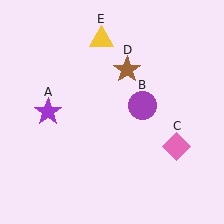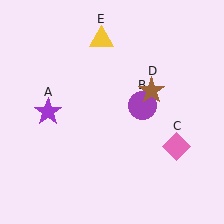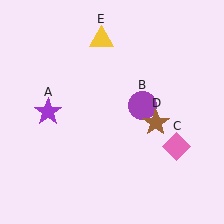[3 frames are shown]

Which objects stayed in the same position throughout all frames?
Purple star (object A) and purple circle (object B) and pink diamond (object C) and yellow triangle (object E) remained stationary.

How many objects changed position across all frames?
1 object changed position: brown star (object D).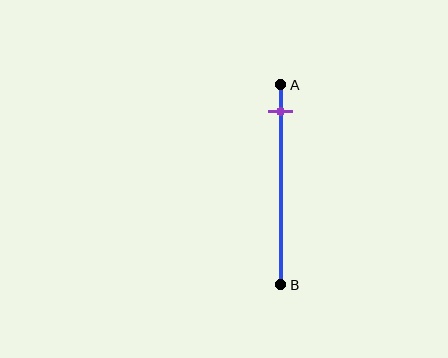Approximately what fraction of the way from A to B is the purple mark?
The purple mark is approximately 15% of the way from A to B.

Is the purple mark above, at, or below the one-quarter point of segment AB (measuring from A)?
The purple mark is above the one-quarter point of segment AB.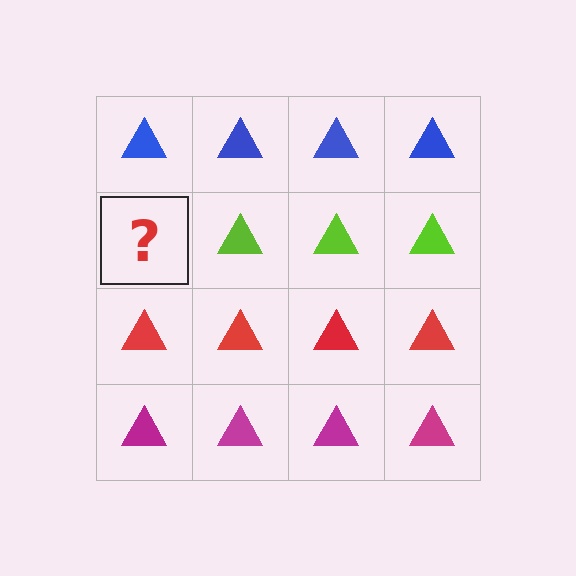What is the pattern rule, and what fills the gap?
The rule is that each row has a consistent color. The gap should be filled with a lime triangle.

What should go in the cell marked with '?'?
The missing cell should contain a lime triangle.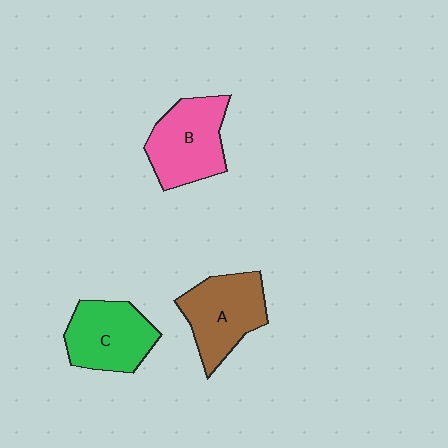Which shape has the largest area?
Shape B (pink).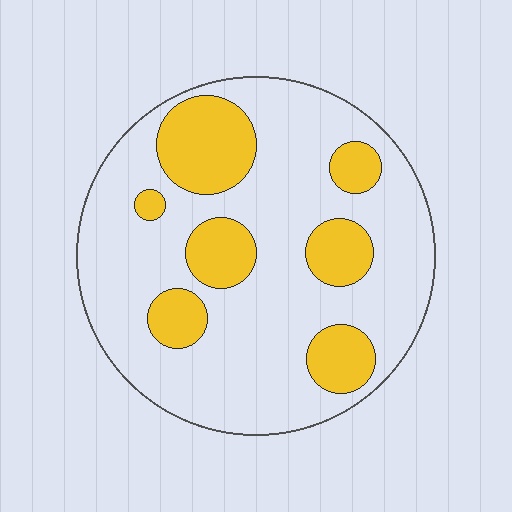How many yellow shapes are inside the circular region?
7.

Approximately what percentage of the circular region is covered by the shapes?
Approximately 25%.